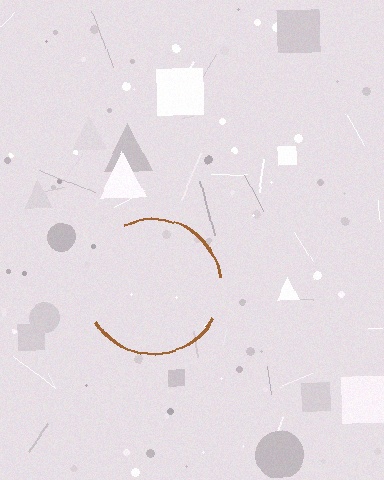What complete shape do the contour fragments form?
The contour fragments form a circle.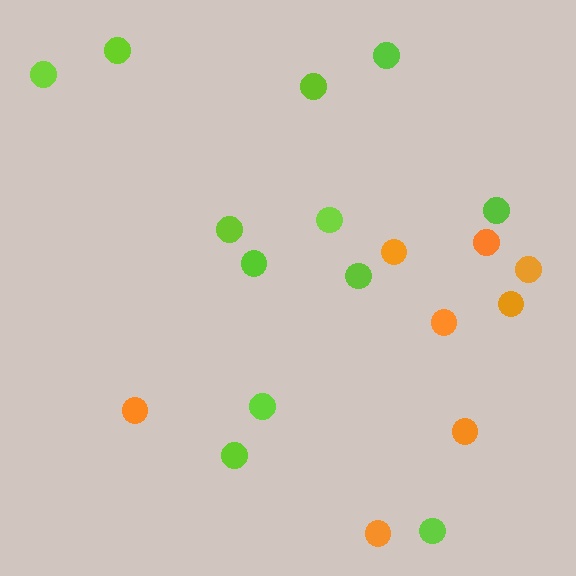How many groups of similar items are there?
There are 2 groups: one group of lime circles (12) and one group of orange circles (8).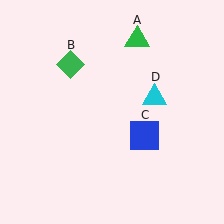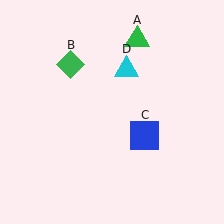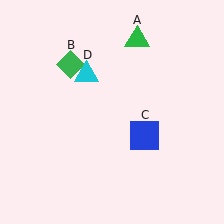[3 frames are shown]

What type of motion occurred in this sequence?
The cyan triangle (object D) rotated counterclockwise around the center of the scene.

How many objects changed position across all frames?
1 object changed position: cyan triangle (object D).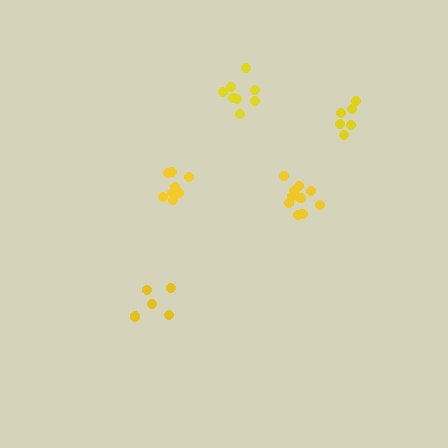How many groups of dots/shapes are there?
There are 5 groups.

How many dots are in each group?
Group 1: 10 dots, Group 2: 5 dots, Group 3: 8 dots, Group 4: 8 dots, Group 5: 6 dots (37 total).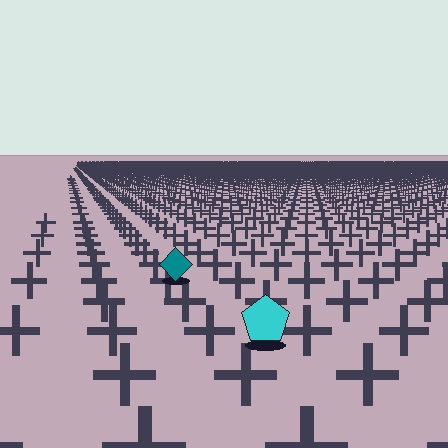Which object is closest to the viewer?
The cyan pentagon is closest. The texture marks near it are larger and more spread out.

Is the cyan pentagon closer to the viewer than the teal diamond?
Yes. The cyan pentagon is closer — you can tell from the texture gradient: the ground texture is coarser near it.